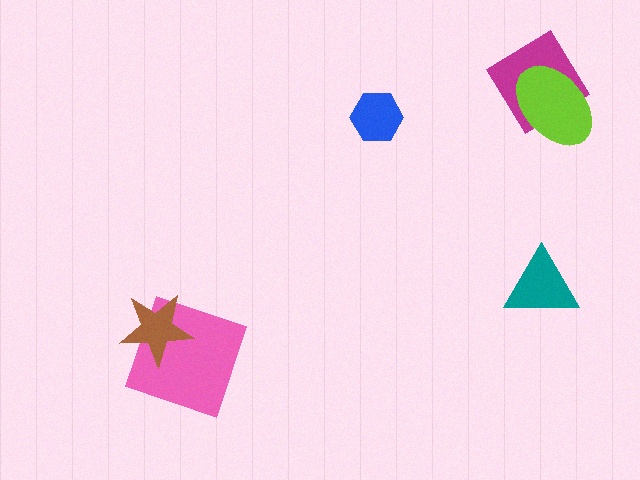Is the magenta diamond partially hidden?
Yes, it is partially covered by another shape.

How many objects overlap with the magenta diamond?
1 object overlaps with the magenta diamond.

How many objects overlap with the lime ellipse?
1 object overlaps with the lime ellipse.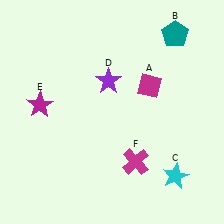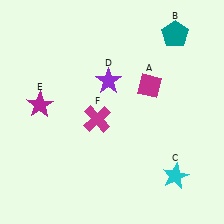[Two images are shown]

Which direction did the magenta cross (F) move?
The magenta cross (F) moved up.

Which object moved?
The magenta cross (F) moved up.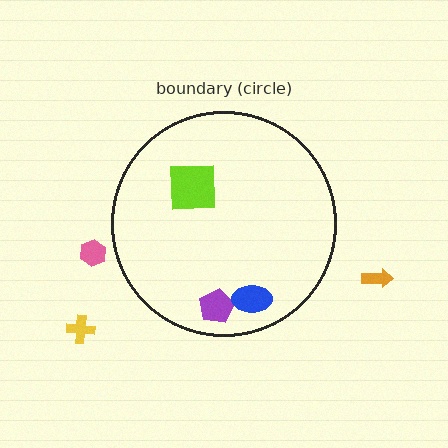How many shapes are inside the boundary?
3 inside, 3 outside.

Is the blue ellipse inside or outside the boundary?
Inside.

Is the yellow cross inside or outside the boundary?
Outside.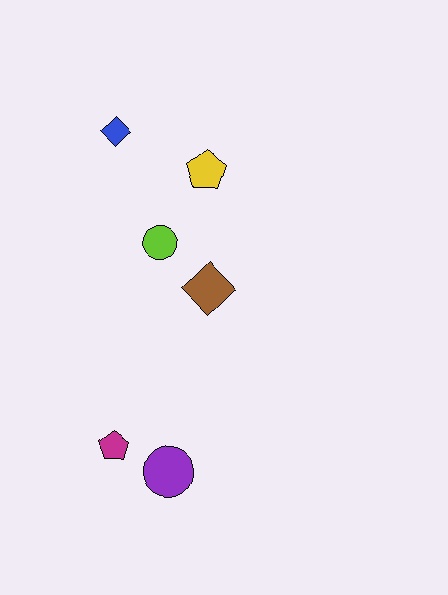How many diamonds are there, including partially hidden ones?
There are 2 diamonds.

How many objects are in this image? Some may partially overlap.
There are 6 objects.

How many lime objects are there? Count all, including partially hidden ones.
There is 1 lime object.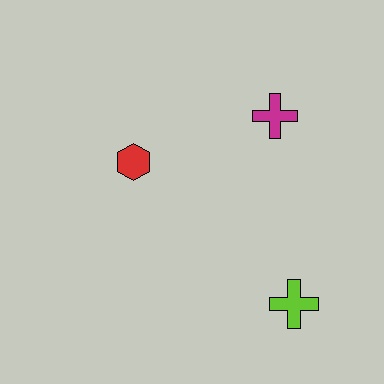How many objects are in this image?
There are 3 objects.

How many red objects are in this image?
There is 1 red object.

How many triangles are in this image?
There are no triangles.